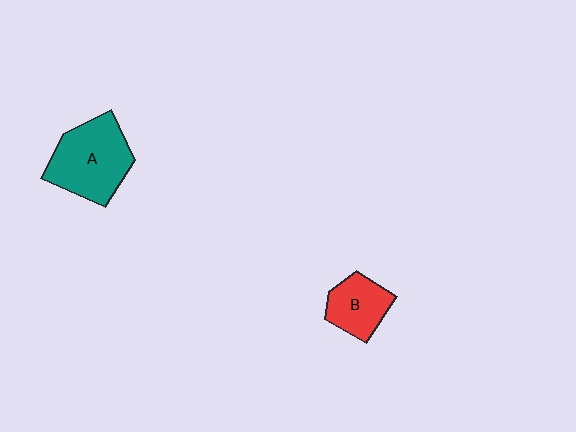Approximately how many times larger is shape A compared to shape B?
Approximately 1.7 times.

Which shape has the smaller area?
Shape B (red).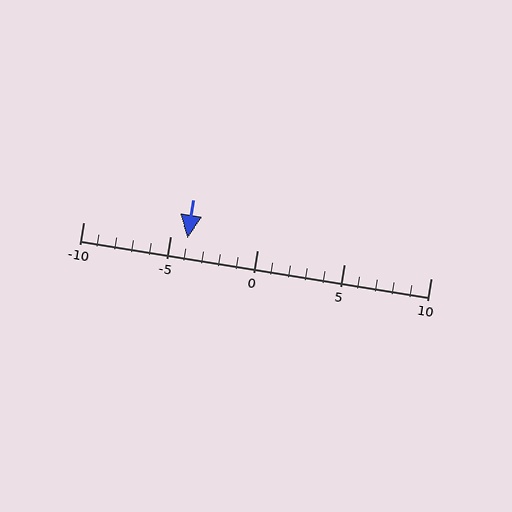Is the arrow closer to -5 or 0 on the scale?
The arrow is closer to -5.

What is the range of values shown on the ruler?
The ruler shows values from -10 to 10.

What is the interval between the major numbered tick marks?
The major tick marks are spaced 5 units apart.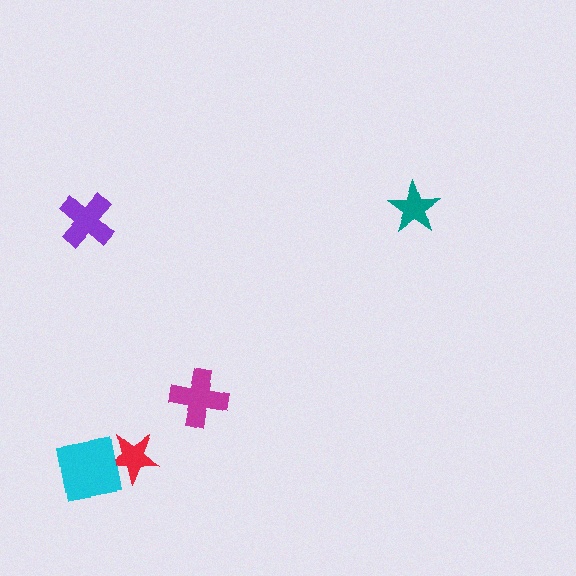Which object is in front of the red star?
The cyan square is in front of the red star.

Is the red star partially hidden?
Yes, it is partially covered by another shape.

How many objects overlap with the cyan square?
1 object overlaps with the cyan square.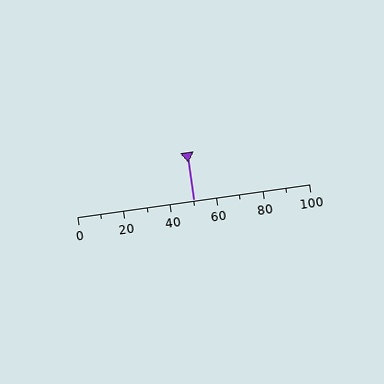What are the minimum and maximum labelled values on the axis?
The axis runs from 0 to 100.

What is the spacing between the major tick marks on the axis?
The major ticks are spaced 20 apart.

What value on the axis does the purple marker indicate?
The marker indicates approximately 50.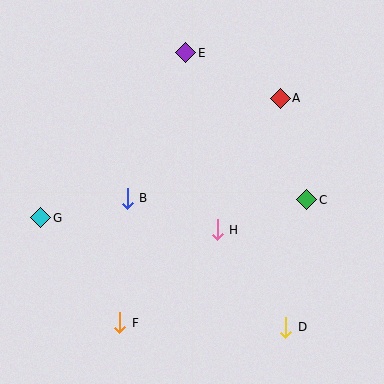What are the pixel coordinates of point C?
Point C is at (307, 200).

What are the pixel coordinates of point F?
Point F is at (120, 323).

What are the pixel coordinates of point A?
Point A is at (280, 98).